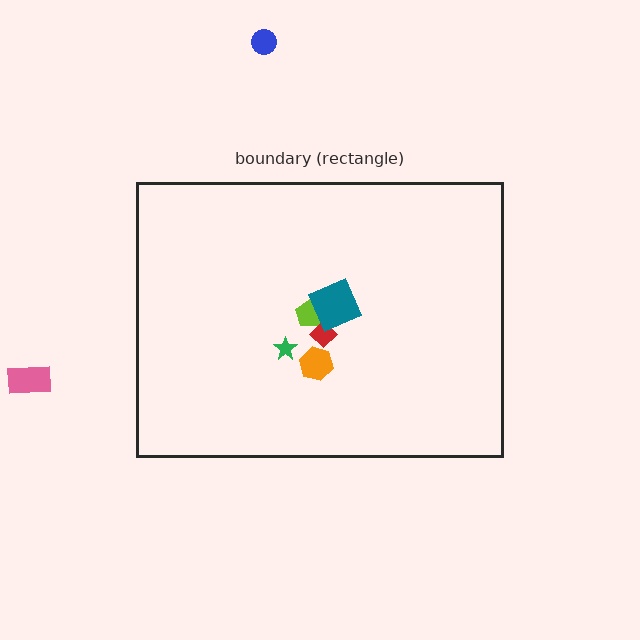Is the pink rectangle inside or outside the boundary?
Outside.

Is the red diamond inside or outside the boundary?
Inside.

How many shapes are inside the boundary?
5 inside, 2 outside.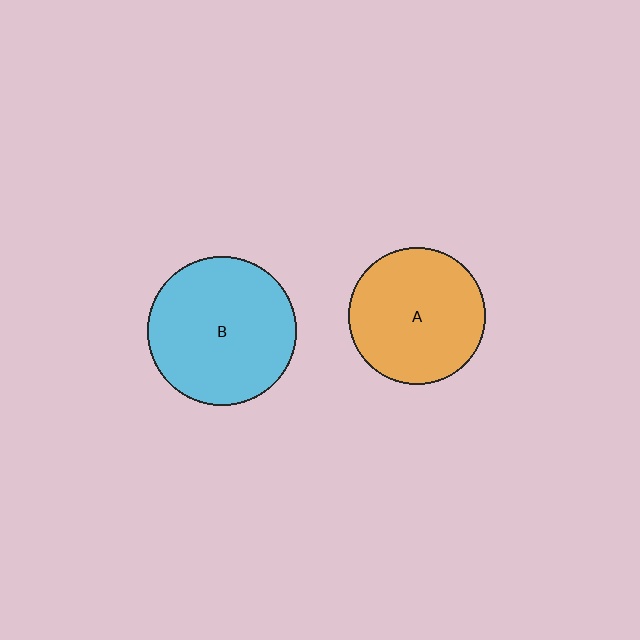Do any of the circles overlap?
No, none of the circles overlap.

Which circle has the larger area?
Circle B (cyan).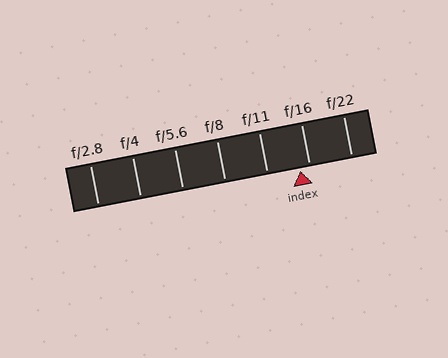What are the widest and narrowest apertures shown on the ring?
The widest aperture shown is f/2.8 and the narrowest is f/22.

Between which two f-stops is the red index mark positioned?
The index mark is between f/11 and f/16.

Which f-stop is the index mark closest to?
The index mark is closest to f/16.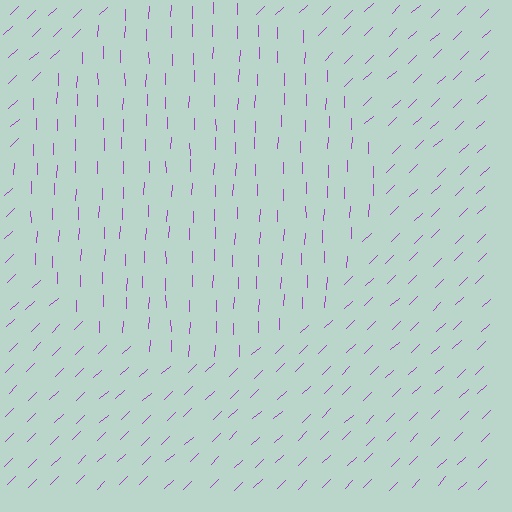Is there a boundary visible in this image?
Yes, there is a texture boundary formed by a change in line orientation.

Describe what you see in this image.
The image is filled with small purple line segments. A circle region in the image has lines oriented differently from the surrounding lines, creating a visible texture boundary.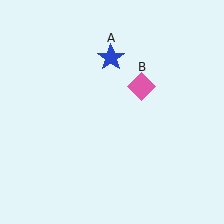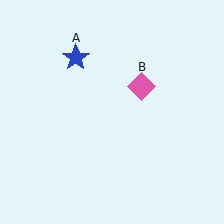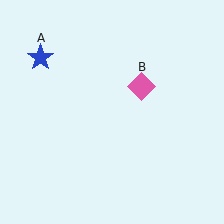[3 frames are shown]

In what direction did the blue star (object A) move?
The blue star (object A) moved left.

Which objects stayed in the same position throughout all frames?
Pink diamond (object B) remained stationary.